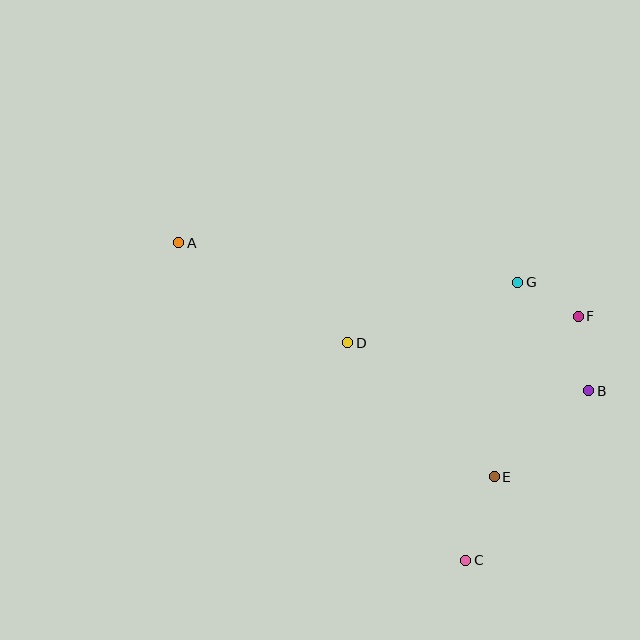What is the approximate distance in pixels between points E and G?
The distance between E and G is approximately 196 pixels.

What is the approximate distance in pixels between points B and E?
The distance between B and E is approximately 128 pixels.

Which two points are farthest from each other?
Points A and B are farthest from each other.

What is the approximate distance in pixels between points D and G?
The distance between D and G is approximately 180 pixels.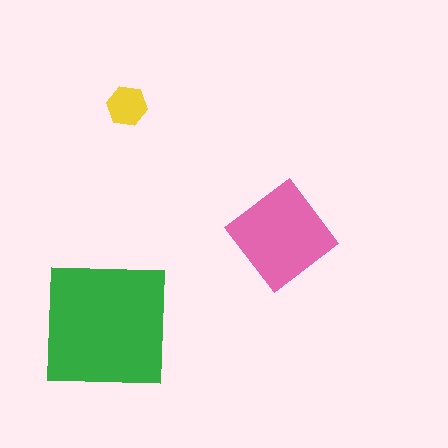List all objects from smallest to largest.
The yellow hexagon, the pink diamond, the green square.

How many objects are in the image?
There are 3 objects in the image.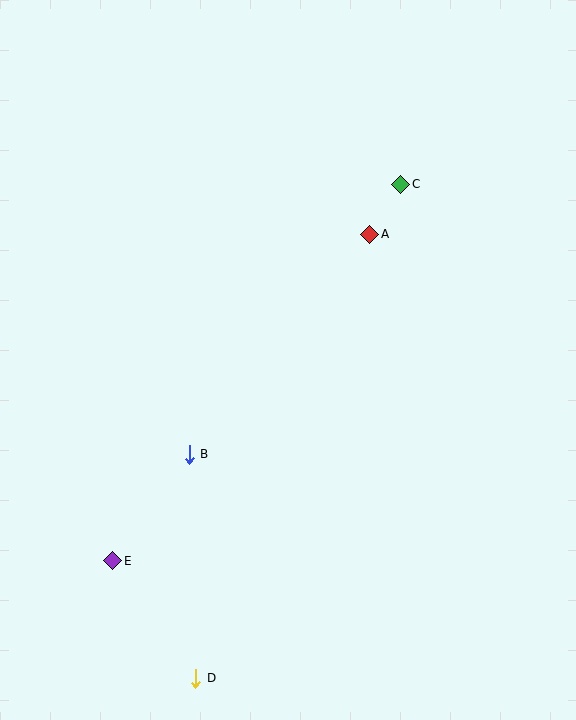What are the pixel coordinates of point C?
Point C is at (401, 184).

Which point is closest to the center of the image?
Point B at (189, 454) is closest to the center.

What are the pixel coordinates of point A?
Point A is at (370, 234).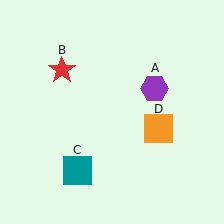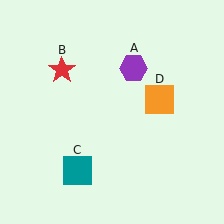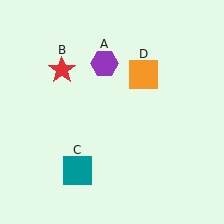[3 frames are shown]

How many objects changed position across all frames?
2 objects changed position: purple hexagon (object A), orange square (object D).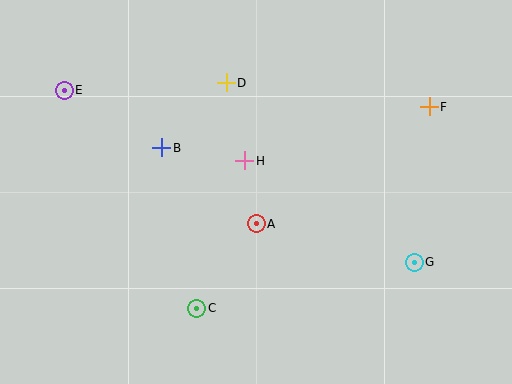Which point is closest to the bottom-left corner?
Point C is closest to the bottom-left corner.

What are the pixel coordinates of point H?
Point H is at (244, 161).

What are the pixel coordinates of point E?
Point E is at (64, 90).